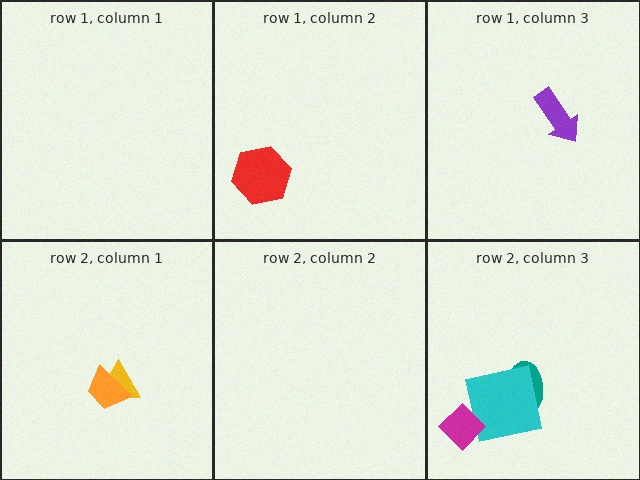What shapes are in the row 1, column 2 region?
The red hexagon.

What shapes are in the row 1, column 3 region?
The purple arrow.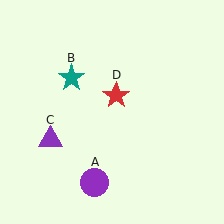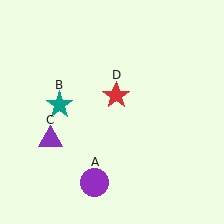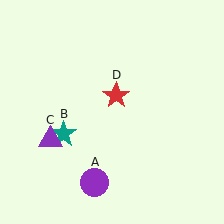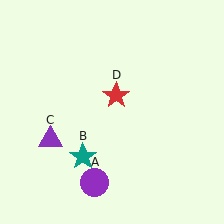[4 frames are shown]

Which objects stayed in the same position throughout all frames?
Purple circle (object A) and purple triangle (object C) and red star (object D) remained stationary.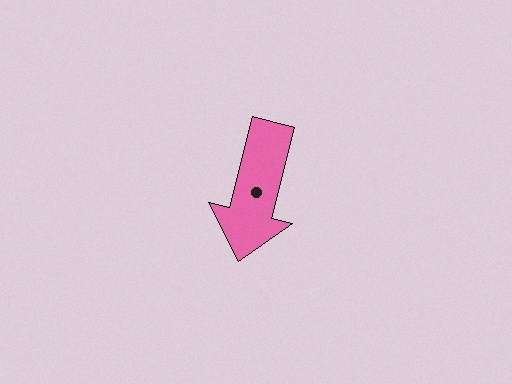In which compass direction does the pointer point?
South.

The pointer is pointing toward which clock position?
Roughly 6 o'clock.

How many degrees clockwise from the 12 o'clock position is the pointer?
Approximately 194 degrees.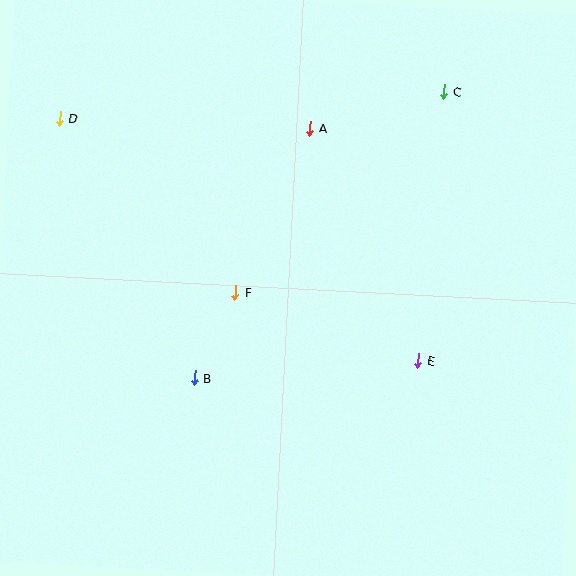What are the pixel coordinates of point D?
Point D is at (60, 118).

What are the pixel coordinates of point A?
Point A is at (310, 128).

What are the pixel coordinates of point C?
Point C is at (444, 92).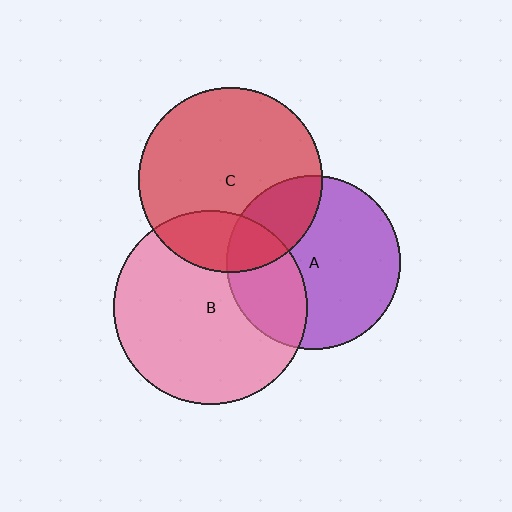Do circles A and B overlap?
Yes.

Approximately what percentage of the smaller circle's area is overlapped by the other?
Approximately 30%.